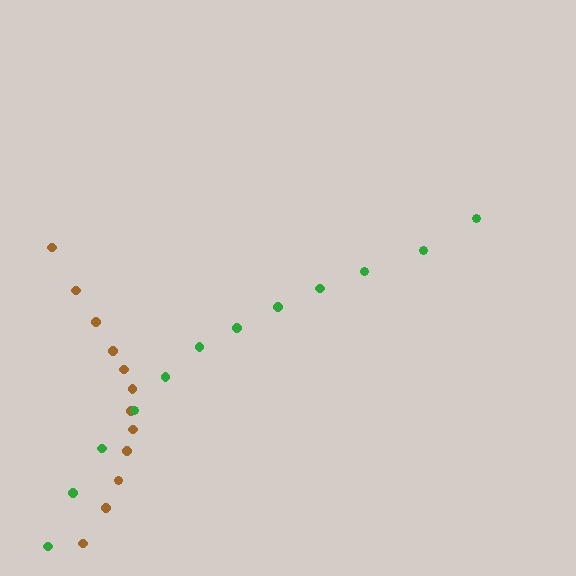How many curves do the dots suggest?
There are 2 distinct paths.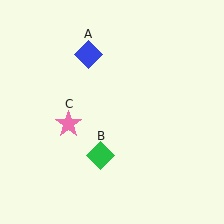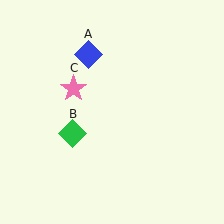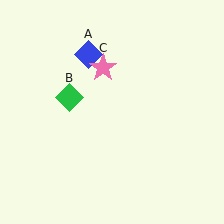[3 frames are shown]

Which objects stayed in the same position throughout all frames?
Blue diamond (object A) remained stationary.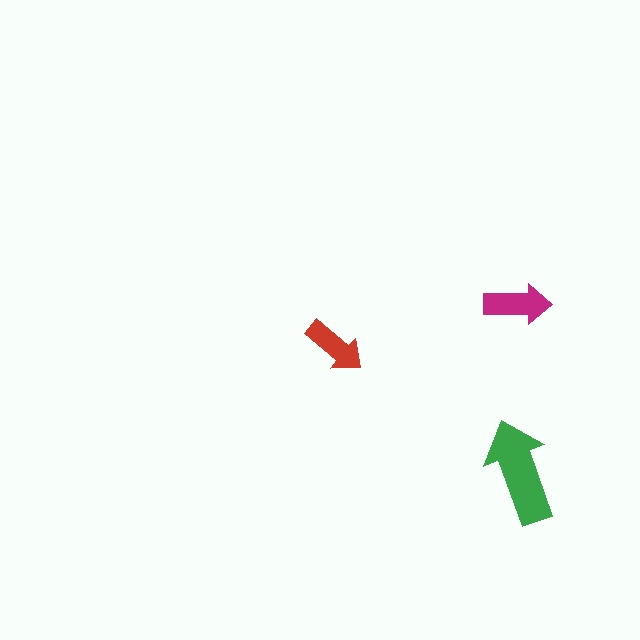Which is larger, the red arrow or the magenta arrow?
The magenta one.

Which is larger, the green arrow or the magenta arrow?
The green one.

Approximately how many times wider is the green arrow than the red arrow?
About 1.5 times wider.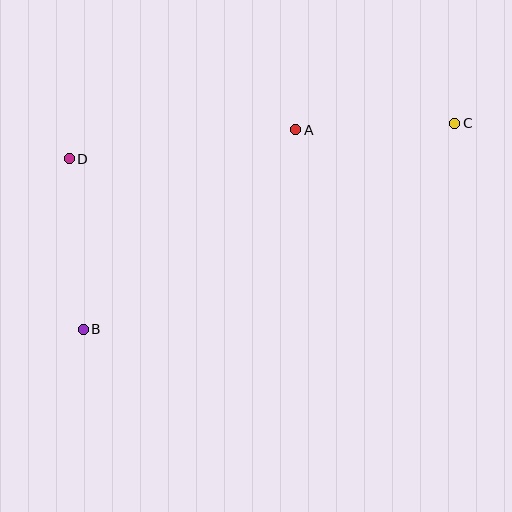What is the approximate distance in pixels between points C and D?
The distance between C and D is approximately 387 pixels.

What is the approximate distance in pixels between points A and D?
The distance between A and D is approximately 229 pixels.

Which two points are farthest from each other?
Points B and C are farthest from each other.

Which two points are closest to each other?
Points A and C are closest to each other.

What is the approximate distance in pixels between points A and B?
The distance between A and B is approximately 291 pixels.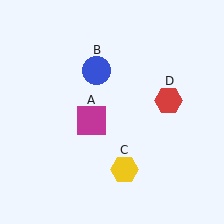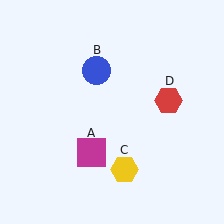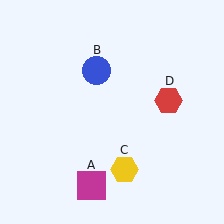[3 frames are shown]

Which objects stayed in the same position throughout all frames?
Blue circle (object B) and yellow hexagon (object C) and red hexagon (object D) remained stationary.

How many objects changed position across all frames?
1 object changed position: magenta square (object A).